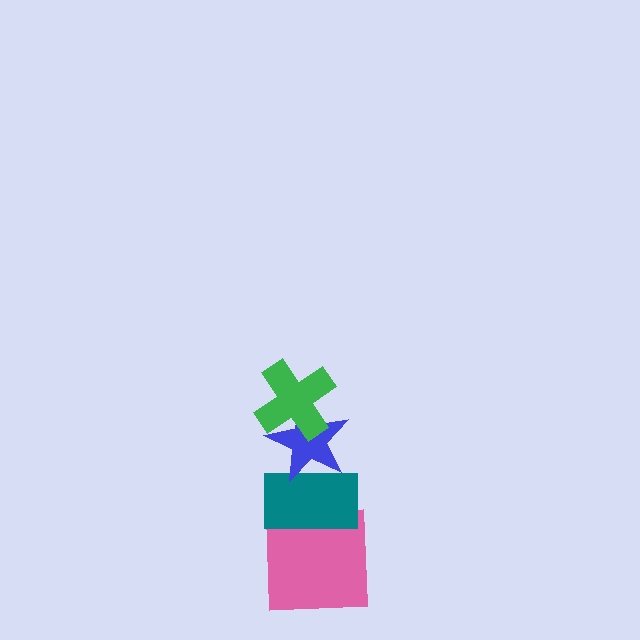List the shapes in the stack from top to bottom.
From top to bottom: the green cross, the blue star, the teal rectangle, the pink square.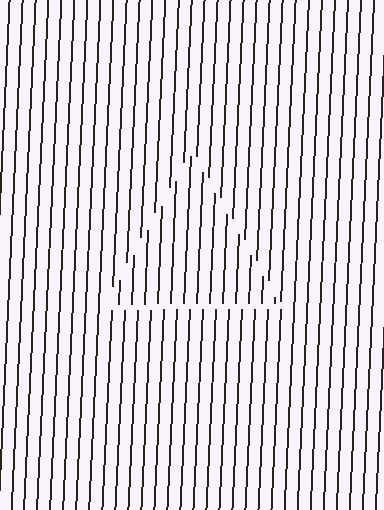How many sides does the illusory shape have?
3 sides — the line-ends trace a triangle.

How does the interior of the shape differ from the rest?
The interior of the shape contains the same grating, shifted by half a period — the contour is defined by the phase discontinuity where line-ends from the inner and outer gratings abut.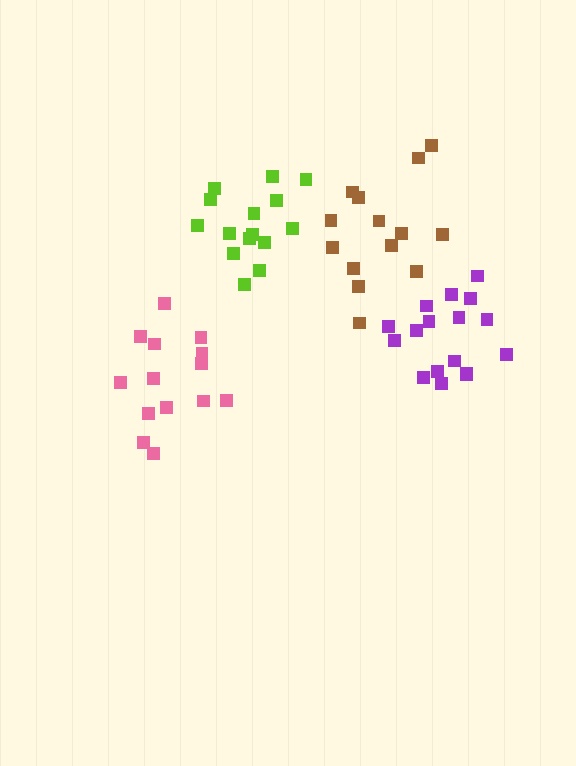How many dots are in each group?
Group 1: 17 dots, Group 2: 14 dots, Group 3: 15 dots, Group 4: 14 dots (60 total).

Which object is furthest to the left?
The pink cluster is leftmost.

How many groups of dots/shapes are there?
There are 4 groups.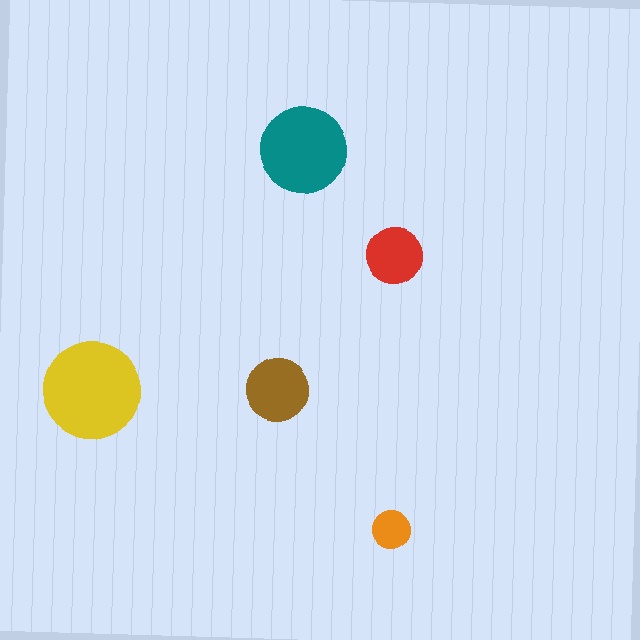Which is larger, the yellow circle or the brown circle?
The yellow one.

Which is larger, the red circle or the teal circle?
The teal one.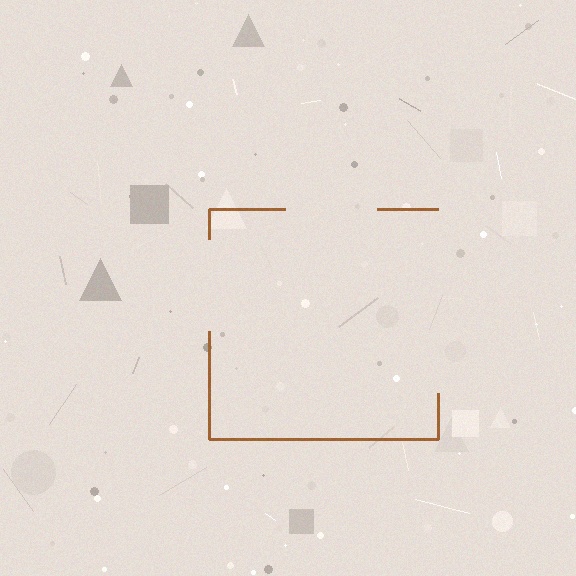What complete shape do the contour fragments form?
The contour fragments form a square.